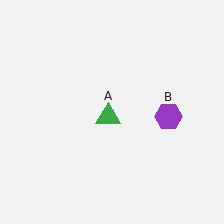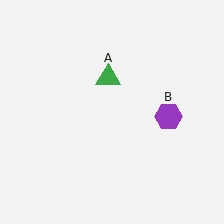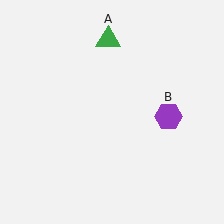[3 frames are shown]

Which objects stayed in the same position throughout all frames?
Purple hexagon (object B) remained stationary.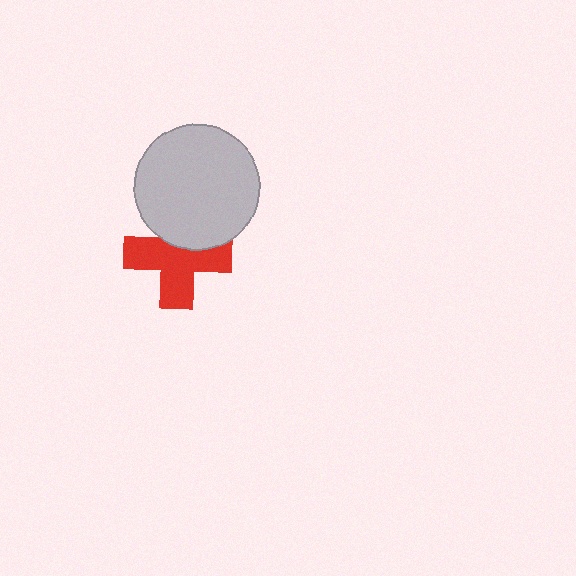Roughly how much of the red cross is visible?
Most of it is visible (roughly 69%).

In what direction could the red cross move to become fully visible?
The red cross could move down. That would shift it out from behind the light gray circle entirely.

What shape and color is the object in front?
The object in front is a light gray circle.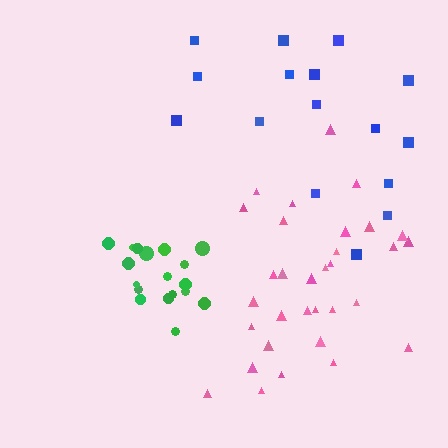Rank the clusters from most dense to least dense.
green, pink, blue.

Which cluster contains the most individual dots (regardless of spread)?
Pink (32).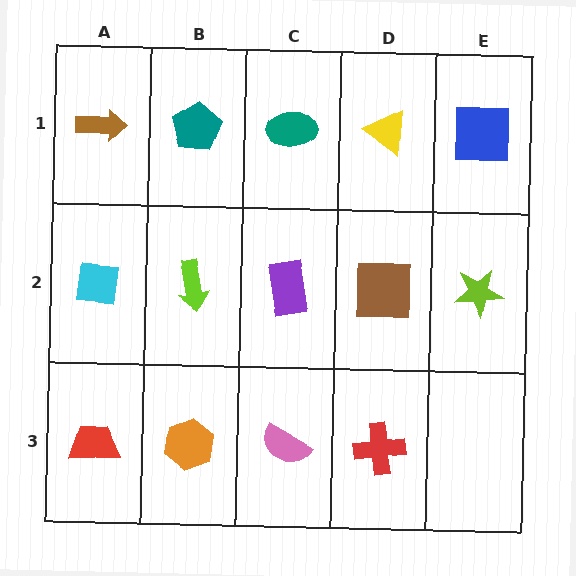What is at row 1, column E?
A blue square.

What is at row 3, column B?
An orange hexagon.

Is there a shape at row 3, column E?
No, that cell is empty.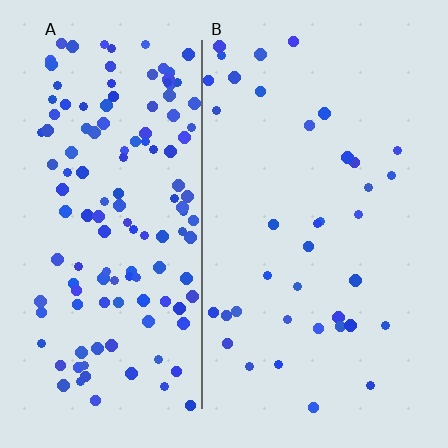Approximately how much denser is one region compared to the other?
Approximately 3.7× — region A over region B.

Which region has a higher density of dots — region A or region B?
A (the left).